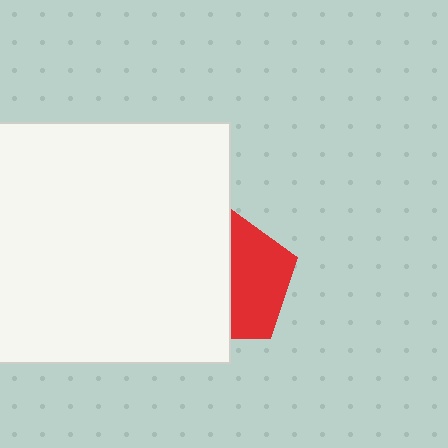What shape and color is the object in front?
The object in front is a white square.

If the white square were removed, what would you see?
You would see the complete red pentagon.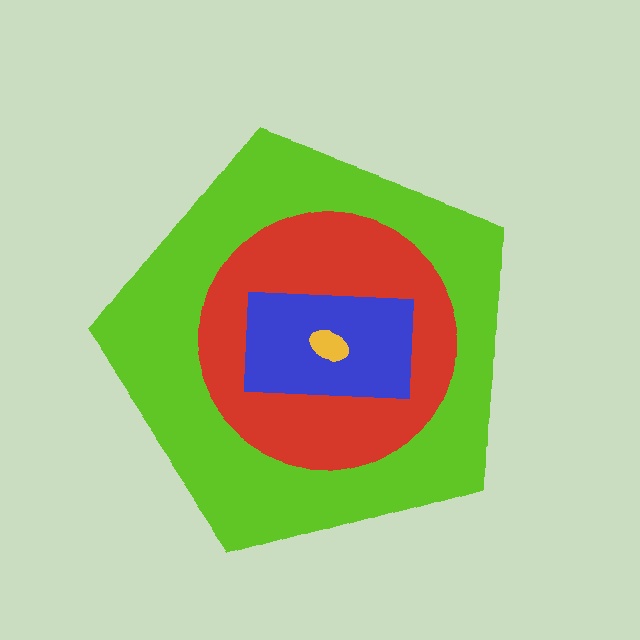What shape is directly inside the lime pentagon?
The red circle.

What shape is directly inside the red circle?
The blue rectangle.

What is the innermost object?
The yellow ellipse.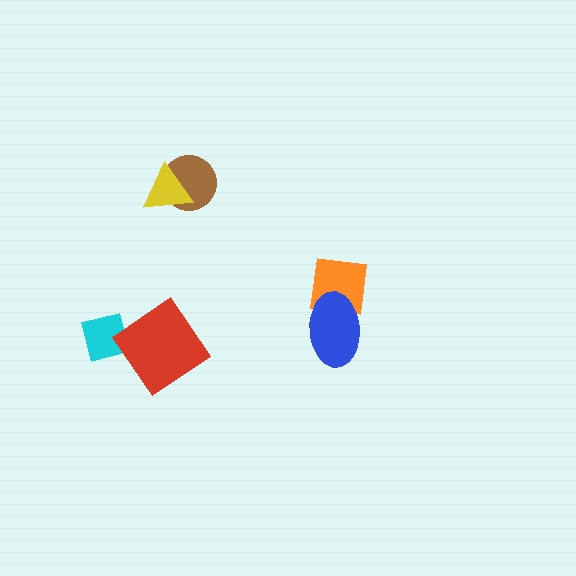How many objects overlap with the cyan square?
1 object overlaps with the cyan square.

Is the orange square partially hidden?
Yes, it is partially covered by another shape.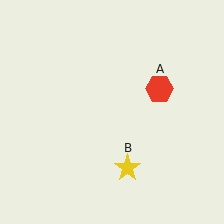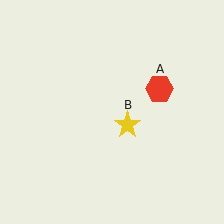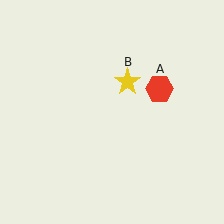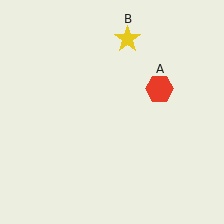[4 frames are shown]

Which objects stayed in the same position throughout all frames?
Red hexagon (object A) remained stationary.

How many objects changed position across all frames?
1 object changed position: yellow star (object B).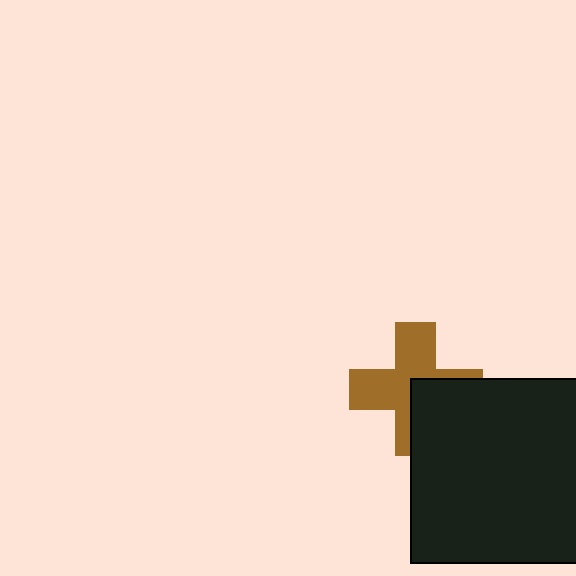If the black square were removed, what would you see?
You would see the complete brown cross.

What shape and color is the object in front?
The object in front is a black square.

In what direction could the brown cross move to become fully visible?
The brown cross could move toward the upper-left. That would shift it out from behind the black square entirely.